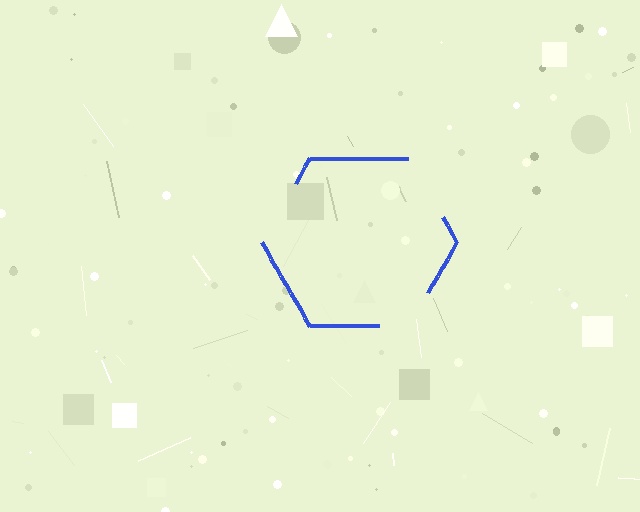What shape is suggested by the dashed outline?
The dashed outline suggests a hexagon.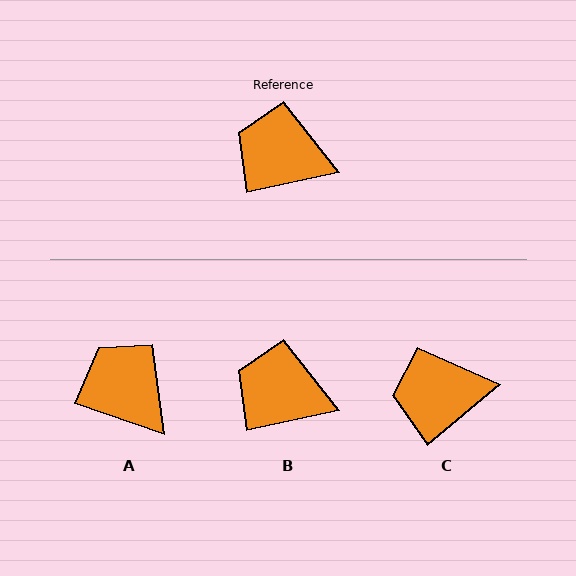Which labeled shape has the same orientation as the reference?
B.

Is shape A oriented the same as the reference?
No, it is off by about 31 degrees.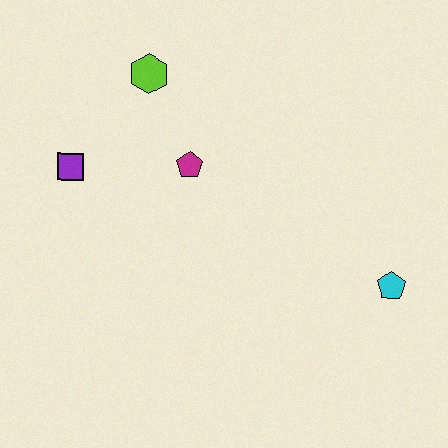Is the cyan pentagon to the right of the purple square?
Yes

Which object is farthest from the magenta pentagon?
The cyan pentagon is farthest from the magenta pentagon.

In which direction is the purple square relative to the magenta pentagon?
The purple square is to the left of the magenta pentagon.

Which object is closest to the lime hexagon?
The magenta pentagon is closest to the lime hexagon.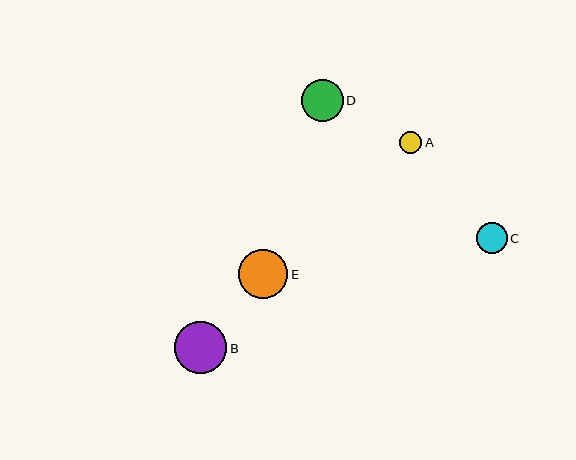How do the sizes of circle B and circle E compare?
Circle B and circle E are approximately the same size.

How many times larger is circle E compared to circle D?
Circle E is approximately 1.2 times the size of circle D.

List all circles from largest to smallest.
From largest to smallest: B, E, D, C, A.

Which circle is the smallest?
Circle A is the smallest with a size of approximately 22 pixels.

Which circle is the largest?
Circle B is the largest with a size of approximately 52 pixels.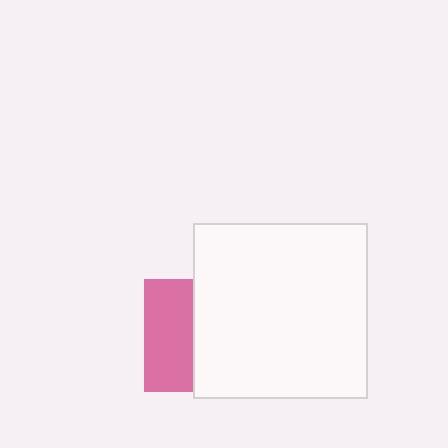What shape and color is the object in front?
The object in front is a white square.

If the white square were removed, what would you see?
You would see the complete pink square.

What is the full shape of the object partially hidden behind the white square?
The partially hidden object is a pink square.